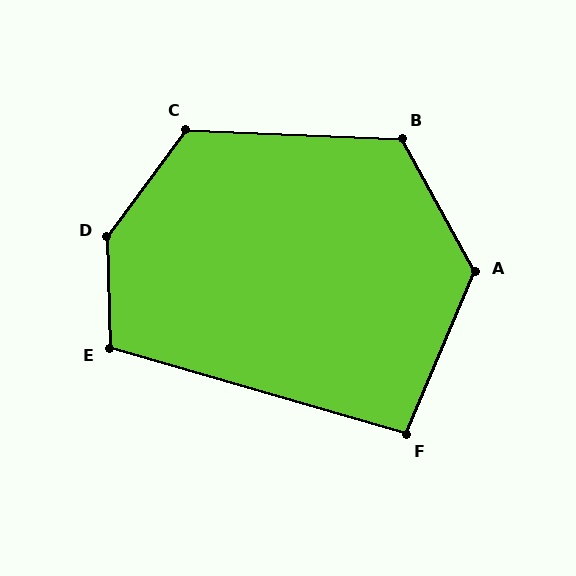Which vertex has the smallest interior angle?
F, at approximately 97 degrees.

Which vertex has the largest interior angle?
D, at approximately 142 degrees.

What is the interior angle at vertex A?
Approximately 128 degrees (obtuse).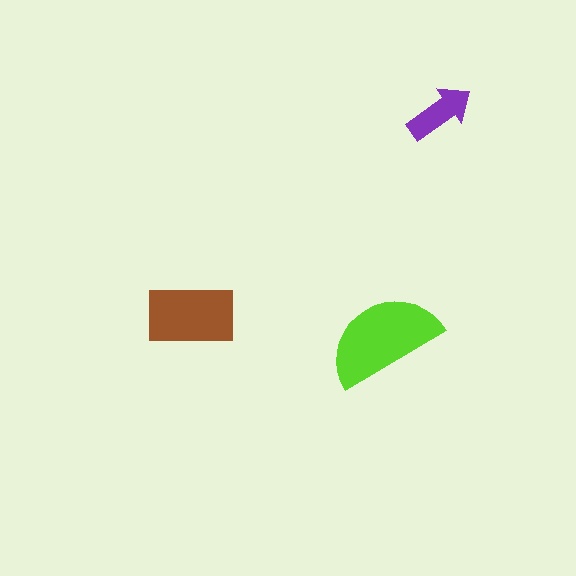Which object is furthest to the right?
The purple arrow is rightmost.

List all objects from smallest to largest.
The purple arrow, the brown rectangle, the lime semicircle.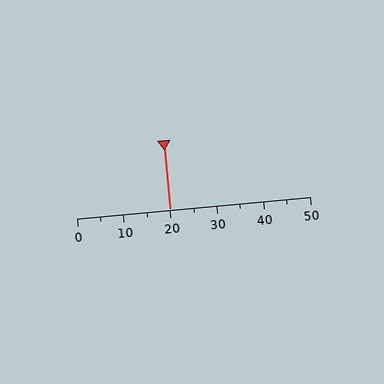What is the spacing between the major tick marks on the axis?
The major ticks are spaced 10 apart.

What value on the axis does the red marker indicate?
The marker indicates approximately 20.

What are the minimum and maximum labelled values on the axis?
The axis runs from 0 to 50.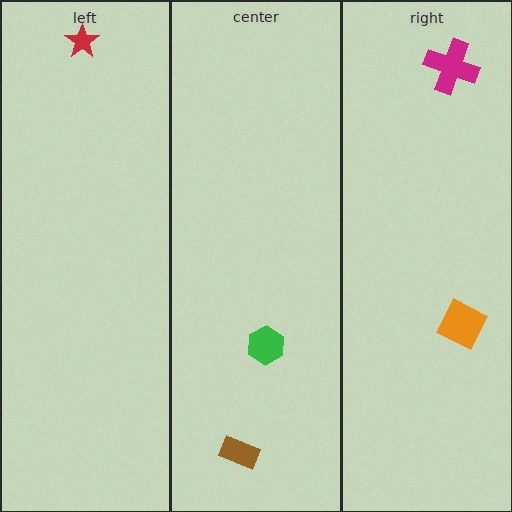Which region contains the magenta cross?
The right region.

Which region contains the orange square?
The right region.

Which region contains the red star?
The left region.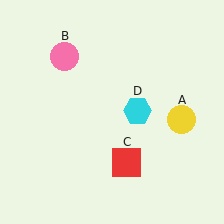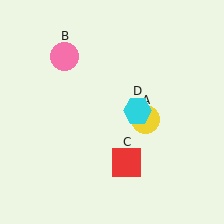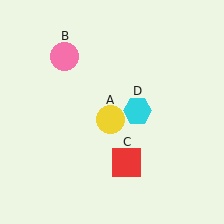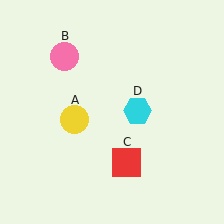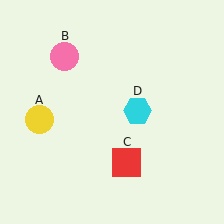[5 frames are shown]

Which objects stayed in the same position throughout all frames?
Pink circle (object B) and red square (object C) and cyan hexagon (object D) remained stationary.